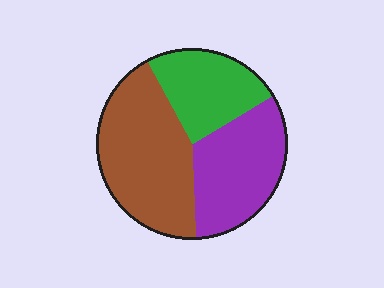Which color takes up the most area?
Brown, at roughly 45%.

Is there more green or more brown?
Brown.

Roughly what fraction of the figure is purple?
Purple covers around 35% of the figure.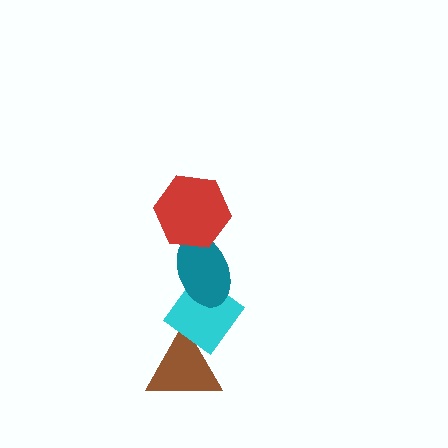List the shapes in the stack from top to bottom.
From top to bottom: the red hexagon, the teal ellipse, the cyan diamond, the brown triangle.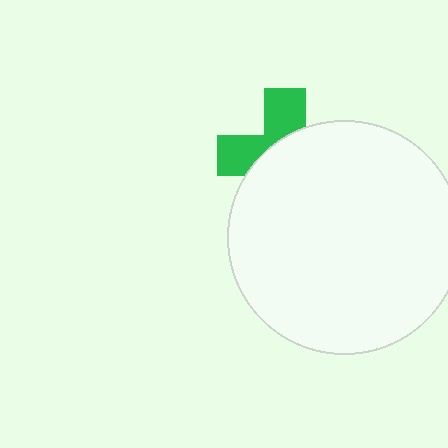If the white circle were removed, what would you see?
You would see the complete green cross.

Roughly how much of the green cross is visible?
A small part of it is visible (roughly 39%).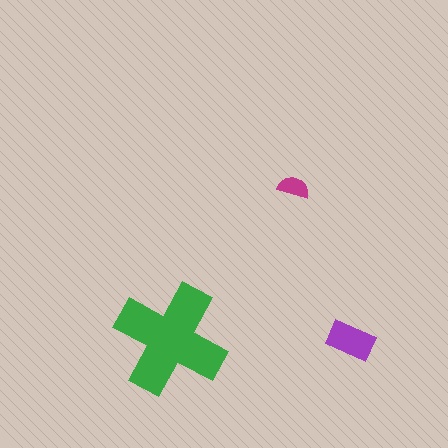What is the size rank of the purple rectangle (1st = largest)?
2nd.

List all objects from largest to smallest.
The green cross, the purple rectangle, the magenta semicircle.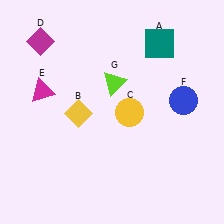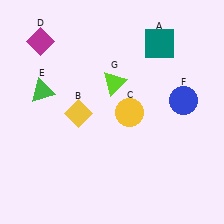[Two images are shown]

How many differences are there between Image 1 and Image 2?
There is 1 difference between the two images.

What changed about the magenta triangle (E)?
In Image 1, E is magenta. In Image 2, it changed to green.